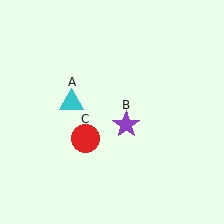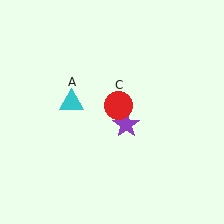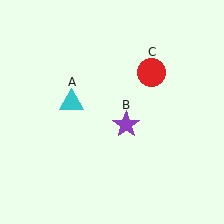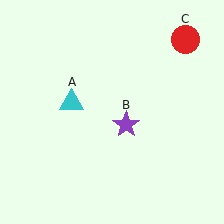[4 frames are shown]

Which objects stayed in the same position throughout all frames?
Cyan triangle (object A) and purple star (object B) remained stationary.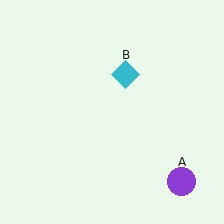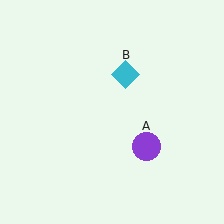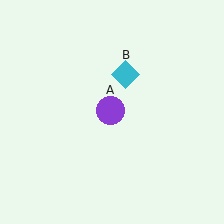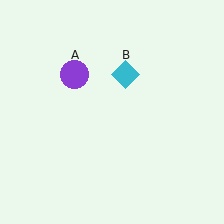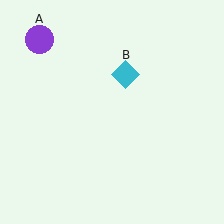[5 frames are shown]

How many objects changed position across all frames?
1 object changed position: purple circle (object A).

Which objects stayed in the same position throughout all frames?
Cyan diamond (object B) remained stationary.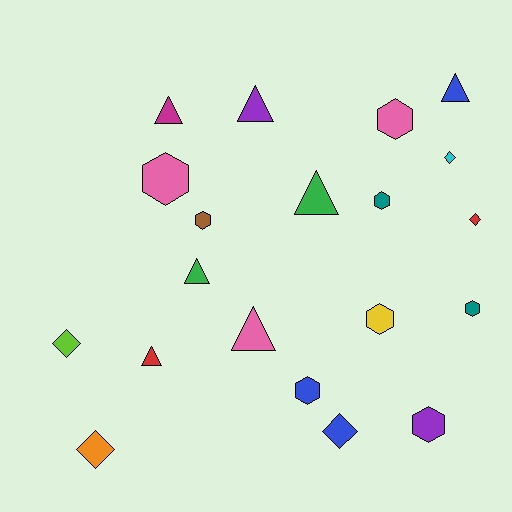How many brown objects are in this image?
There is 1 brown object.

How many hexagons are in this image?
There are 8 hexagons.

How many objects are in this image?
There are 20 objects.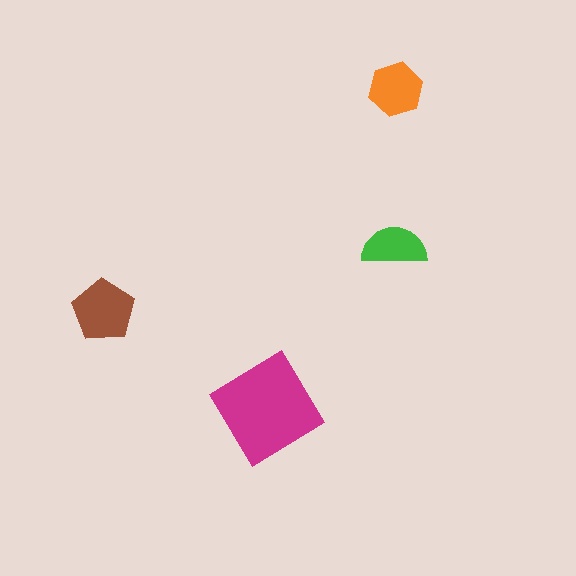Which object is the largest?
The magenta diamond.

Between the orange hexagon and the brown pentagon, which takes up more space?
The brown pentagon.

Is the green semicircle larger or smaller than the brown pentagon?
Smaller.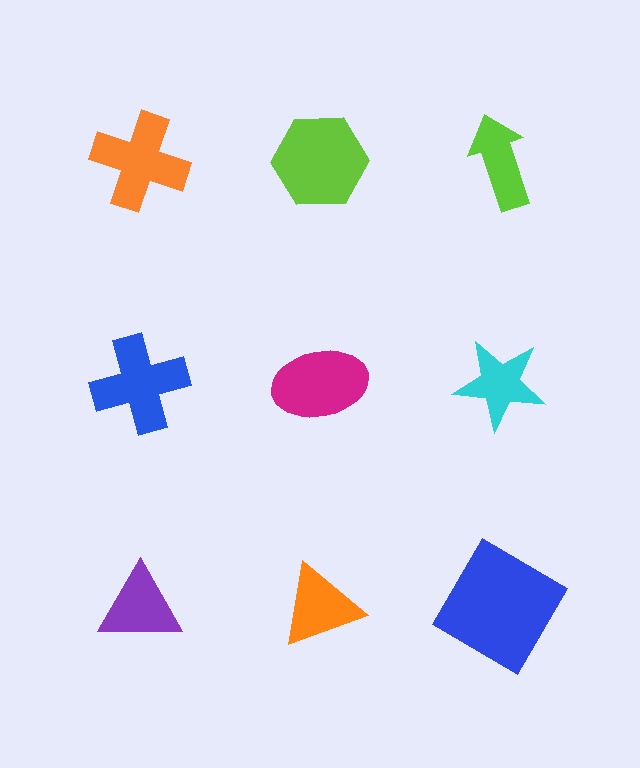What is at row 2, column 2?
A magenta ellipse.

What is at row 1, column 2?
A lime hexagon.